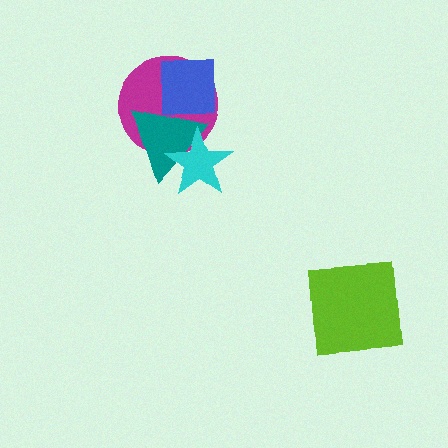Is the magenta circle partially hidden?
Yes, it is partially covered by another shape.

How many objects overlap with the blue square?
2 objects overlap with the blue square.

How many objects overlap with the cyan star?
2 objects overlap with the cyan star.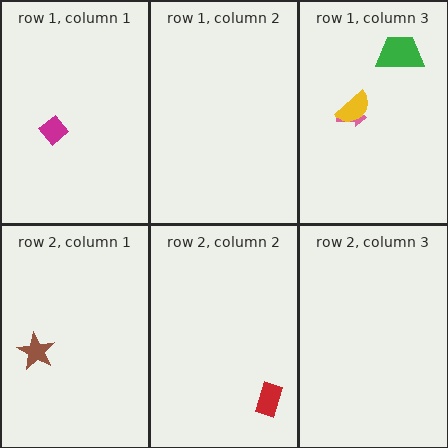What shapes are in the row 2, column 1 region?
The brown star.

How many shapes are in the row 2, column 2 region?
1.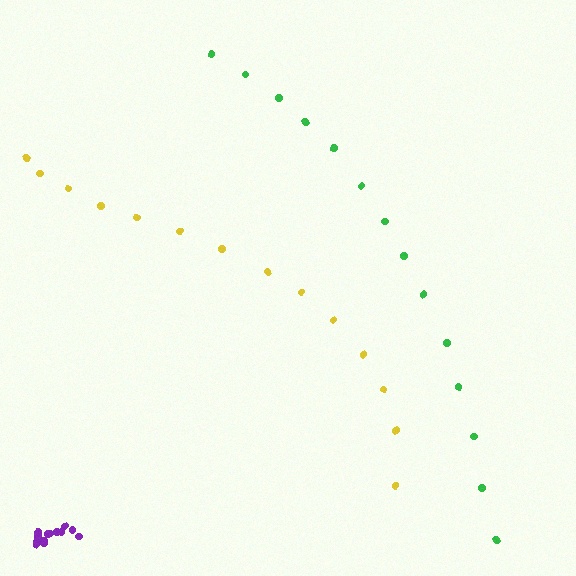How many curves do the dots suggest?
There are 3 distinct paths.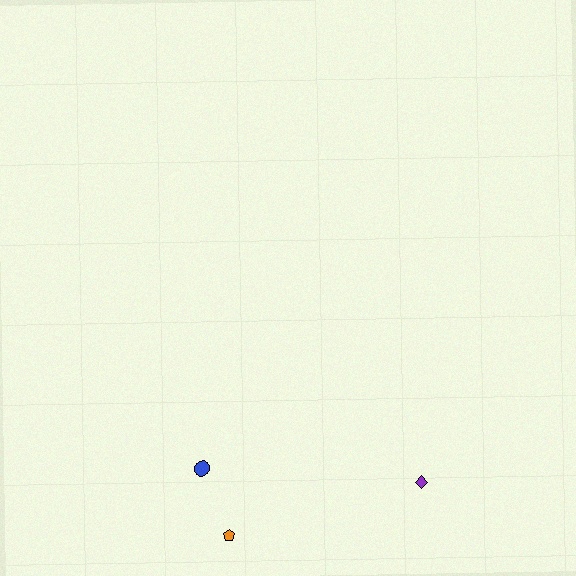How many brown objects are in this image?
There are no brown objects.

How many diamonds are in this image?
There is 1 diamond.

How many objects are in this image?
There are 3 objects.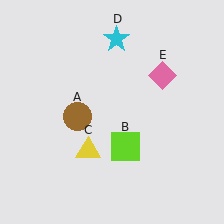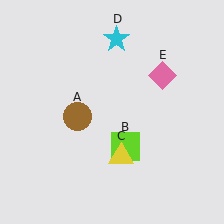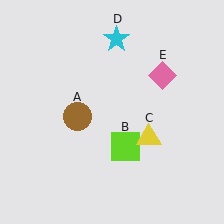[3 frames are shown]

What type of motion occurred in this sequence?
The yellow triangle (object C) rotated counterclockwise around the center of the scene.